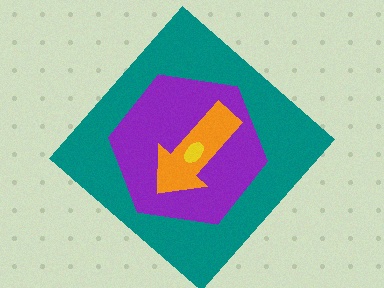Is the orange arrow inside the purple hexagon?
Yes.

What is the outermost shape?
The teal diamond.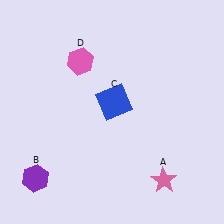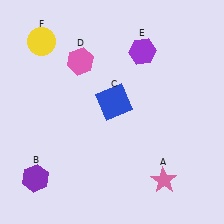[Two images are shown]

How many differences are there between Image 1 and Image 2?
There are 2 differences between the two images.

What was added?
A purple hexagon (E), a yellow circle (F) were added in Image 2.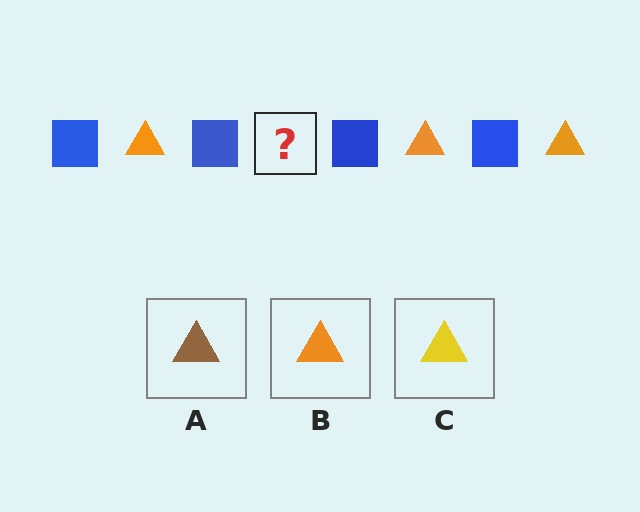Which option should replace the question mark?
Option B.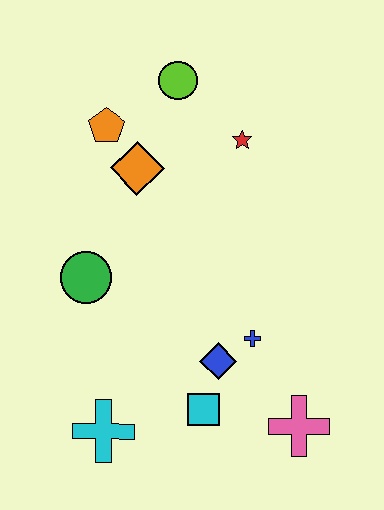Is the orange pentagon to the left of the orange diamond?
Yes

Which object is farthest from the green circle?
The pink cross is farthest from the green circle.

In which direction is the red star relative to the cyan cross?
The red star is above the cyan cross.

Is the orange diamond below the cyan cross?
No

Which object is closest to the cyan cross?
The cyan square is closest to the cyan cross.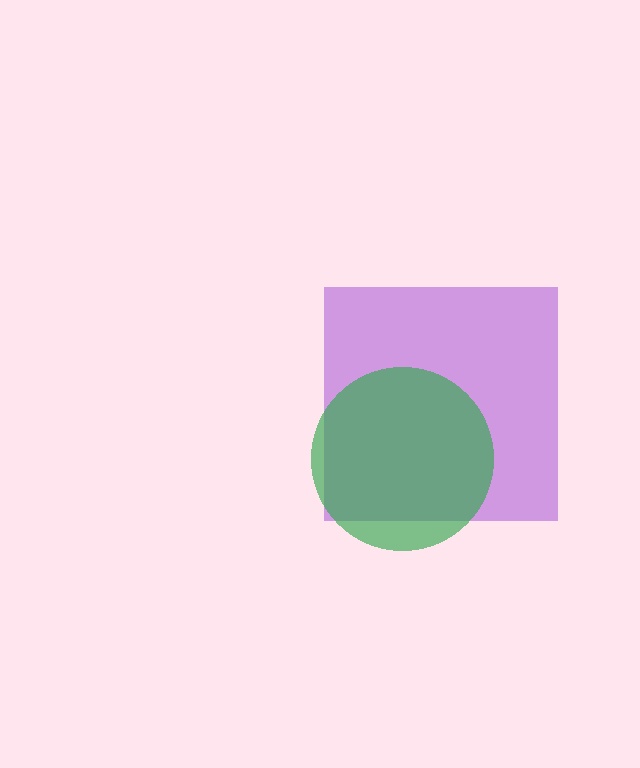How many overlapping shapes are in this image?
There are 2 overlapping shapes in the image.